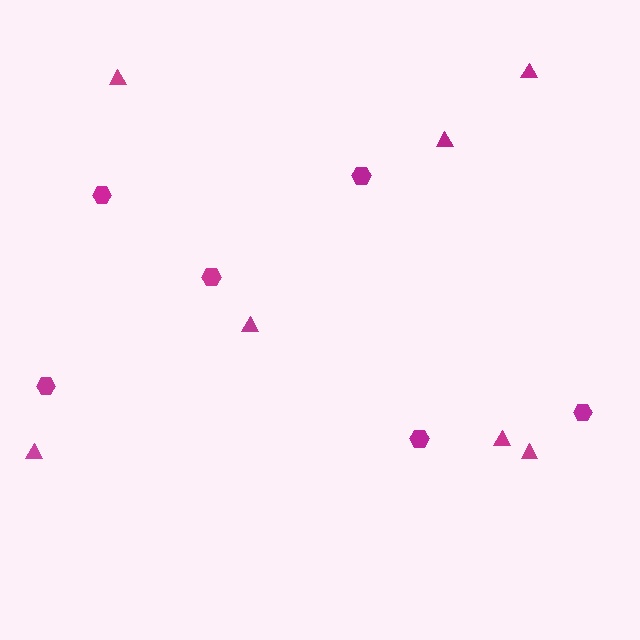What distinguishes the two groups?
There are 2 groups: one group of hexagons (6) and one group of triangles (7).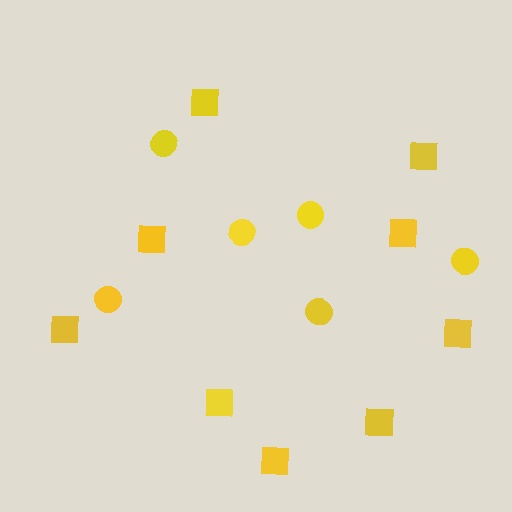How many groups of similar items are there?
There are 2 groups: one group of circles (6) and one group of squares (9).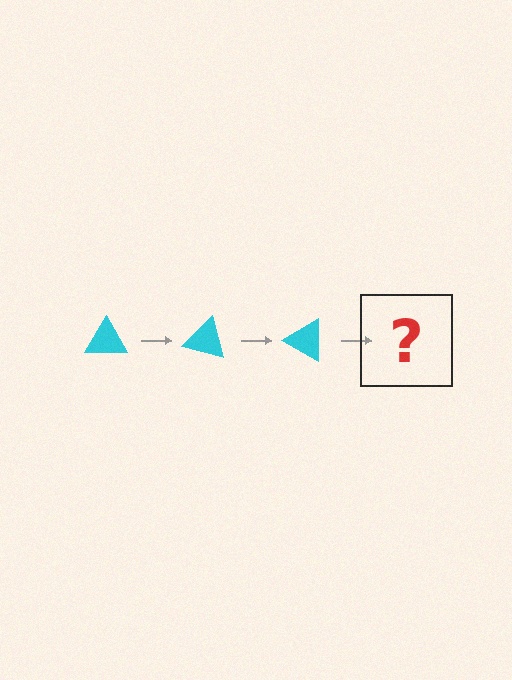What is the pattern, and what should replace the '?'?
The pattern is that the triangle rotates 15 degrees each step. The '?' should be a cyan triangle rotated 45 degrees.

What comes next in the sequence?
The next element should be a cyan triangle rotated 45 degrees.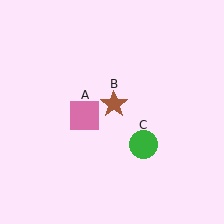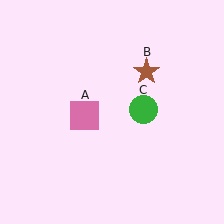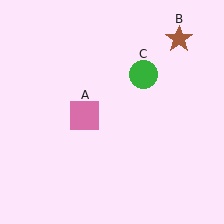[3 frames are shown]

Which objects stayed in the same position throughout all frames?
Pink square (object A) remained stationary.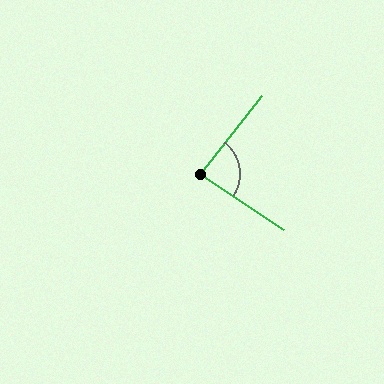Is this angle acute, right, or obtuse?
It is approximately a right angle.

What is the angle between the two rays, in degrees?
Approximately 85 degrees.